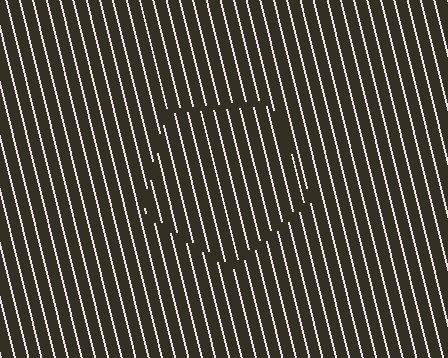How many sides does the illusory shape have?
5 sides — the line-ends trace a pentagon.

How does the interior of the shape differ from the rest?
The interior of the shape contains the same grating, shifted by half a period — the contour is defined by the phase discontinuity where line-ends from the inner and outer gratings abut.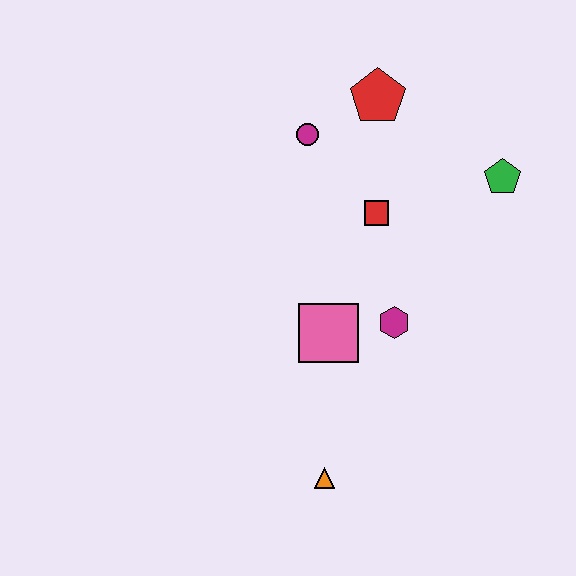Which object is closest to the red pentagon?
The magenta circle is closest to the red pentagon.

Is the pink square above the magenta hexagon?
No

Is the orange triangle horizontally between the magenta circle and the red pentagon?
Yes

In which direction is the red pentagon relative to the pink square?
The red pentagon is above the pink square.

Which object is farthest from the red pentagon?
The orange triangle is farthest from the red pentagon.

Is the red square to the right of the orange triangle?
Yes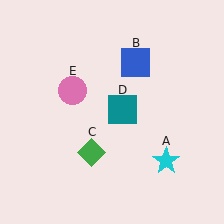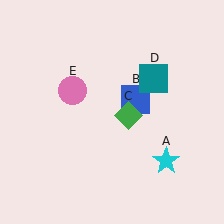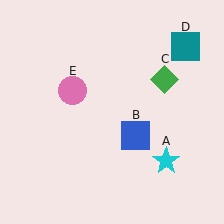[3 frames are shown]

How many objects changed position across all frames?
3 objects changed position: blue square (object B), green diamond (object C), teal square (object D).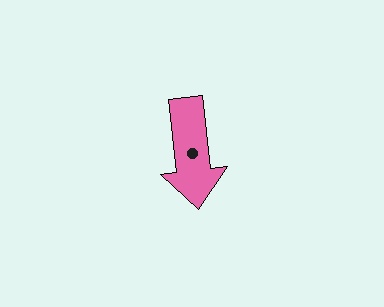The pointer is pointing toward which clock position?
Roughly 6 o'clock.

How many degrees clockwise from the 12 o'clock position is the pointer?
Approximately 174 degrees.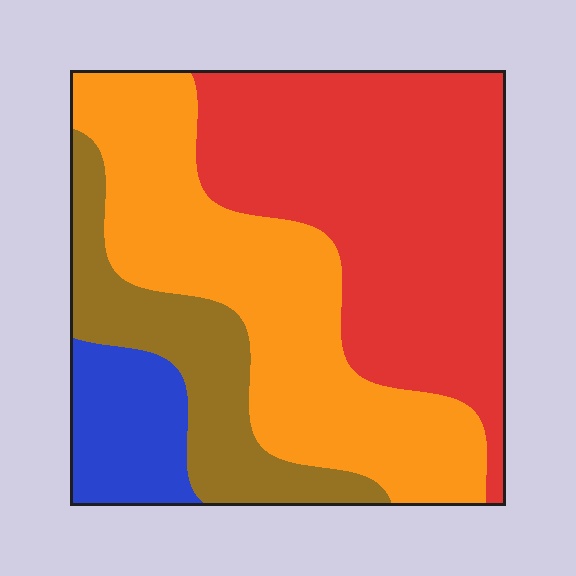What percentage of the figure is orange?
Orange takes up about one third (1/3) of the figure.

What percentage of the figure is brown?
Brown covers roughly 15% of the figure.